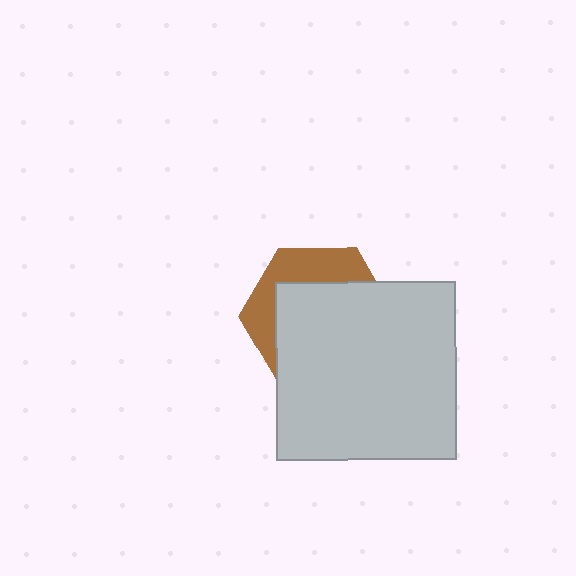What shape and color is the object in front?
The object in front is a light gray rectangle.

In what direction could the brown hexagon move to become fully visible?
The brown hexagon could move up. That would shift it out from behind the light gray rectangle entirely.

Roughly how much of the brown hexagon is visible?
A small part of it is visible (roughly 34%).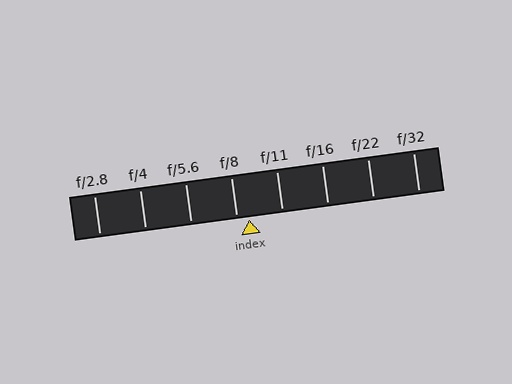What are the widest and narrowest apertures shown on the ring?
The widest aperture shown is f/2.8 and the narrowest is f/32.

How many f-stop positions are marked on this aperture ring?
There are 8 f-stop positions marked.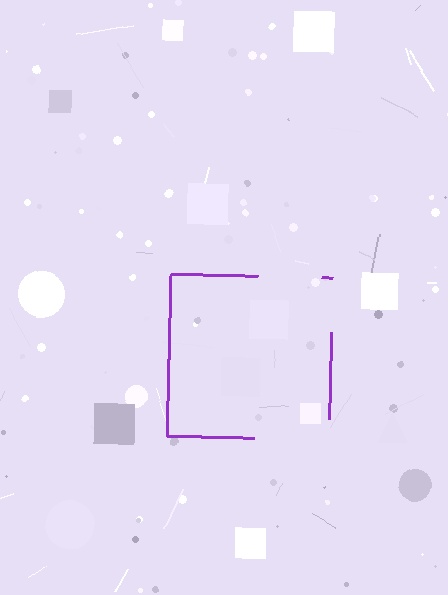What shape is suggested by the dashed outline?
The dashed outline suggests a square.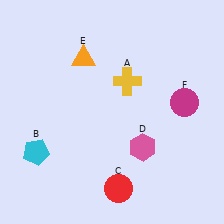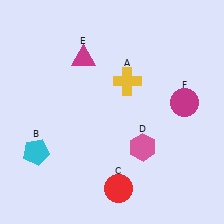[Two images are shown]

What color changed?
The triangle (E) changed from orange in Image 1 to magenta in Image 2.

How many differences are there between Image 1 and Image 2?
There is 1 difference between the two images.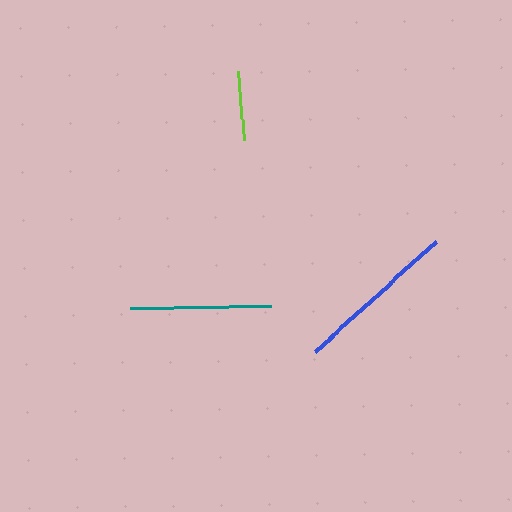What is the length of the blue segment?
The blue segment is approximately 163 pixels long.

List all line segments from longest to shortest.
From longest to shortest: blue, teal, lime.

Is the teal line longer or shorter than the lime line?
The teal line is longer than the lime line.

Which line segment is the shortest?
The lime line is the shortest at approximately 69 pixels.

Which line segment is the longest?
The blue line is the longest at approximately 163 pixels.